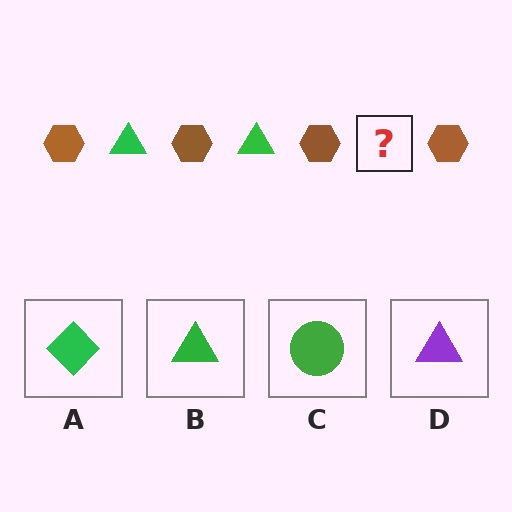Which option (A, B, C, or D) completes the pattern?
B.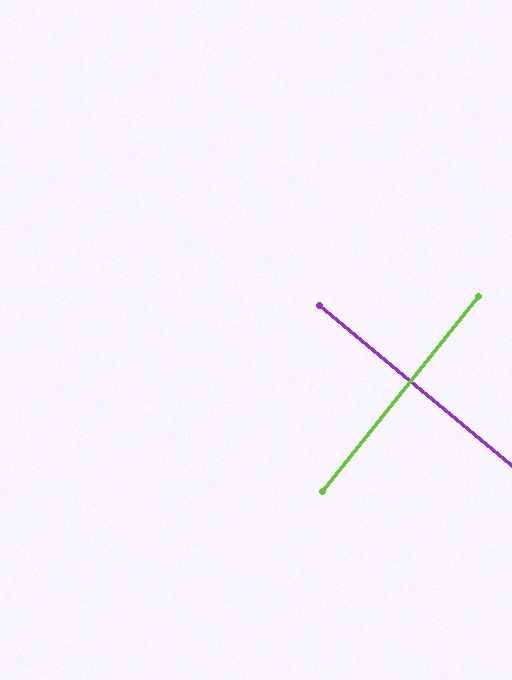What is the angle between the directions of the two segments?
Approximately 89 degrees.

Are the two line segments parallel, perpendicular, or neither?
Perpendicular — they meet at approximately 89°.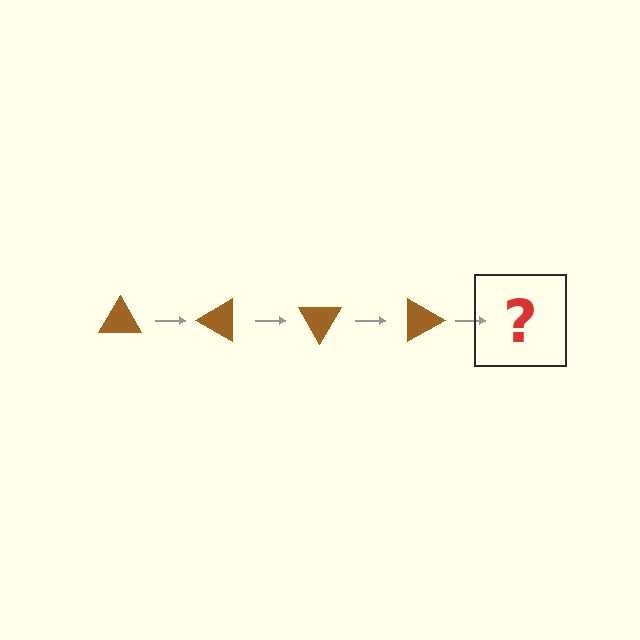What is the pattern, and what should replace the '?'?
The pattern is that the triangle rotates 30 degrees each step. The '?' should be a brown triangle rotated 120 degrees.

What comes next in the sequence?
The next element should be a brown triangle rotated 120 degrees.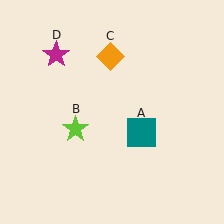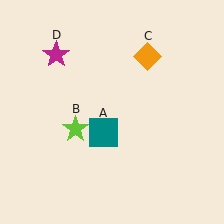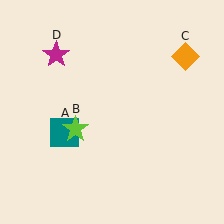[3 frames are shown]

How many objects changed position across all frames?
2 objects changed position: teal square (object A), orange diamond (object C).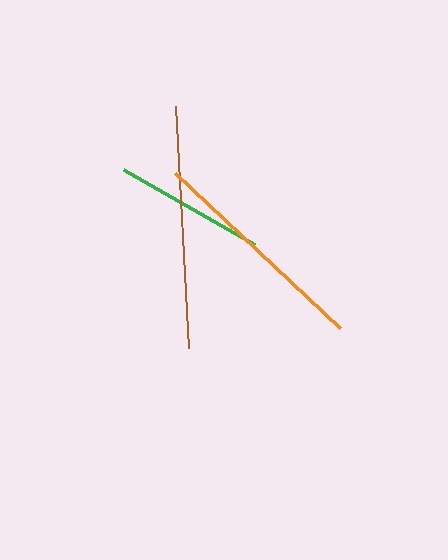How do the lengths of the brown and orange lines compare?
The brown and orange lines are approximately the same length.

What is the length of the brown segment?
The brown segment is approximately 242 pixels long.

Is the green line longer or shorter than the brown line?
The brown line is longer than the green line.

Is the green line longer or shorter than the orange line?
The orange line is longer than the green line.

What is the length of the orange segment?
The orange segment is approximately 226 pixels long.